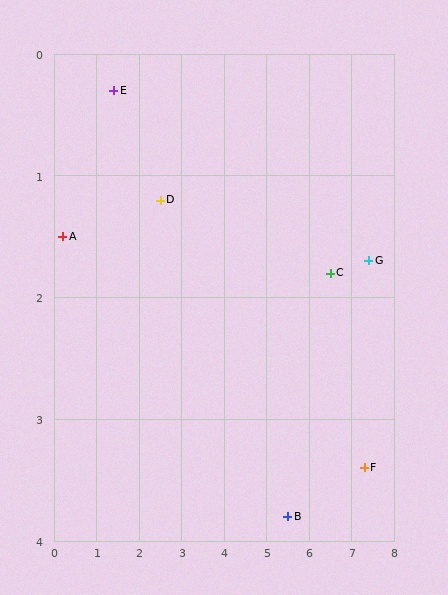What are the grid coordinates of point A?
Point A is at approximately (0.2, 1.5).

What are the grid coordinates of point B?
Point B is at approximately (5.5, 3.8).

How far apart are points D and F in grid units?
Points D and F are about 5.3 grid units apart.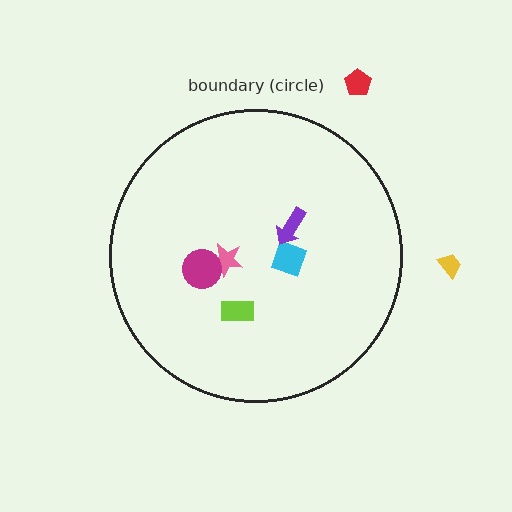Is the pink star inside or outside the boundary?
Inside.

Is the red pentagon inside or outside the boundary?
Outside.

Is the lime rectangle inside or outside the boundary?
Inside.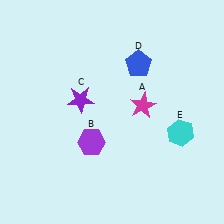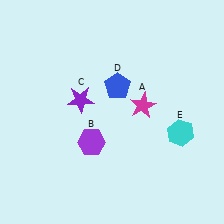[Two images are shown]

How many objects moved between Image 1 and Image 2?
1 object moved between the two images.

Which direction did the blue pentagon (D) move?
The blue pentagon (D) moved down.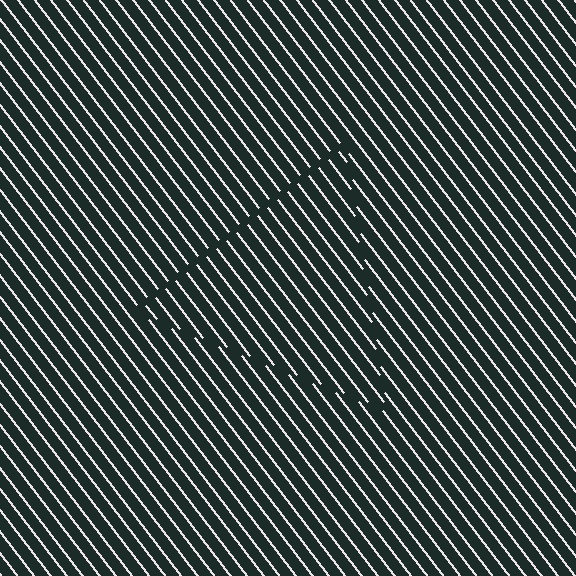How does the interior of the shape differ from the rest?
The interior of the shape contains the same grating, shifted by half a period — the contour is defined by the phase discontinuity where line-ends from the inner and outer gratings abut.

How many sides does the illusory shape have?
3 sides — the line-ends trace a triangle.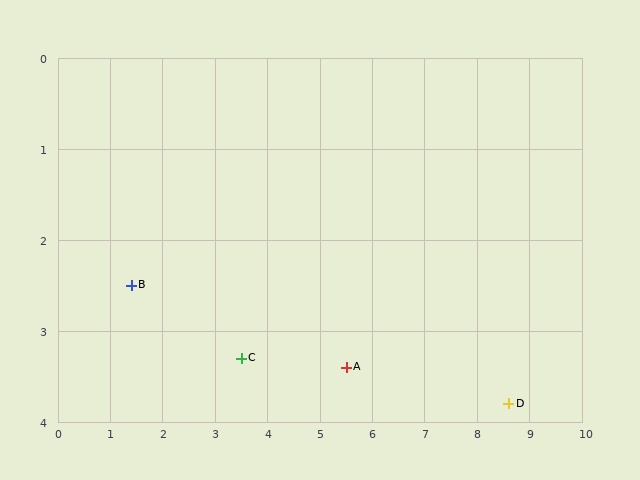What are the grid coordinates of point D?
Point D is at approximately (8.6, 3.8).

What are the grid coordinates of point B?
Point B is at approximately (1.4, 2.5).